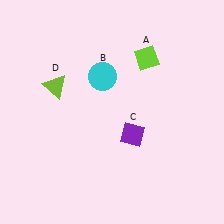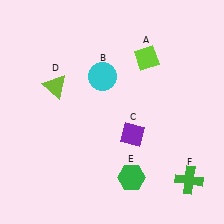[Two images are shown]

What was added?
A green hexagon (E), a green cross (F) were added in Image 2.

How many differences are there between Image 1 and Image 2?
There are 2 differences between the two images.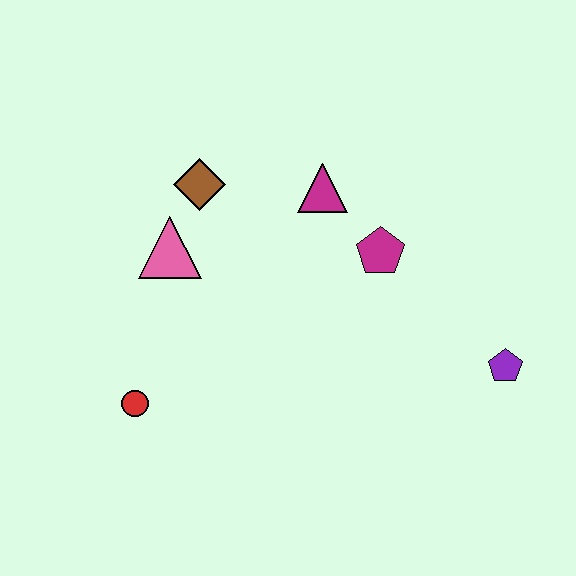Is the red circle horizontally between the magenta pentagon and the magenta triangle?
No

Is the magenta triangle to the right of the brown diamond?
Yes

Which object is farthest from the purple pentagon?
The red circle is farthest from the purple pentagon.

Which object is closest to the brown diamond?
The pink triangle is closest to the brown diamond.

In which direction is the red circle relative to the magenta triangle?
The red circle is below the magenta triangle.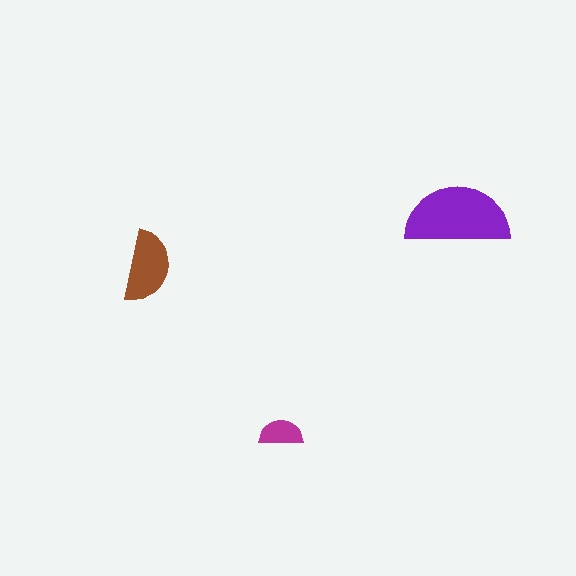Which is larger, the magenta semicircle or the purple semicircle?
The purple one.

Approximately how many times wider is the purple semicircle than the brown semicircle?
About 1.5 times wider.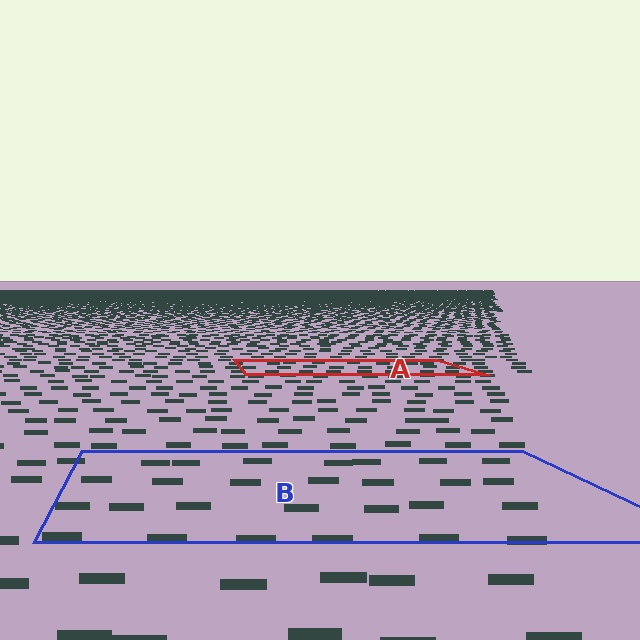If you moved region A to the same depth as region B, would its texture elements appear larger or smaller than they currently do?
They would appear larger. At a closer depth, the same texture elements are projected at a bigger on-screen size.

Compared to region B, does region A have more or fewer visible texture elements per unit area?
Region A has more texture elements per unit area — they are packed more densely because it is farther away.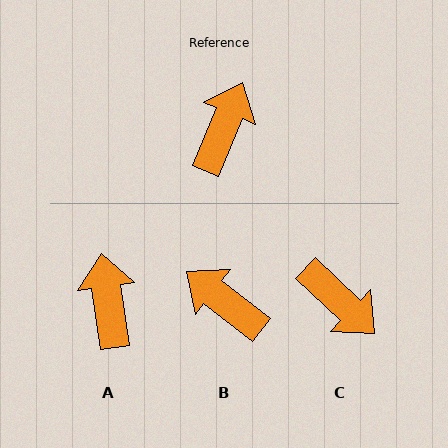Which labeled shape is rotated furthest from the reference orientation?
C, about 111 degrees away.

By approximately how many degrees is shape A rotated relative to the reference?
Approximately 31 degrees counter-clockwise.